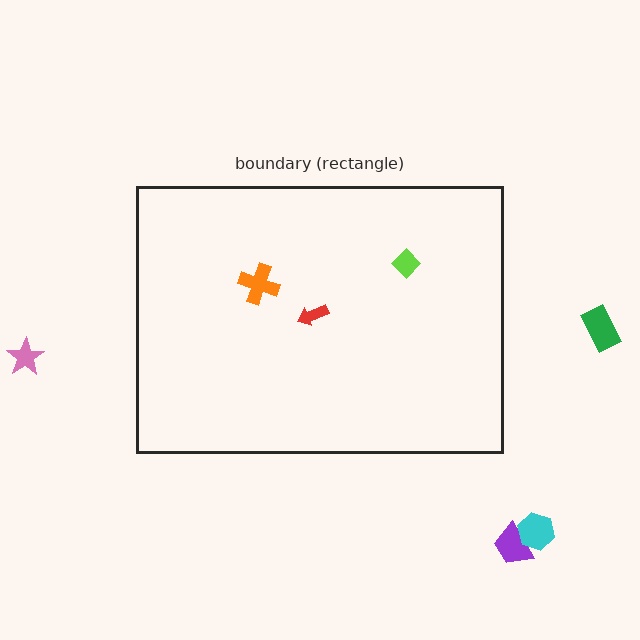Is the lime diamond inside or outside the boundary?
Inside.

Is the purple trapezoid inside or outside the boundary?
Outside.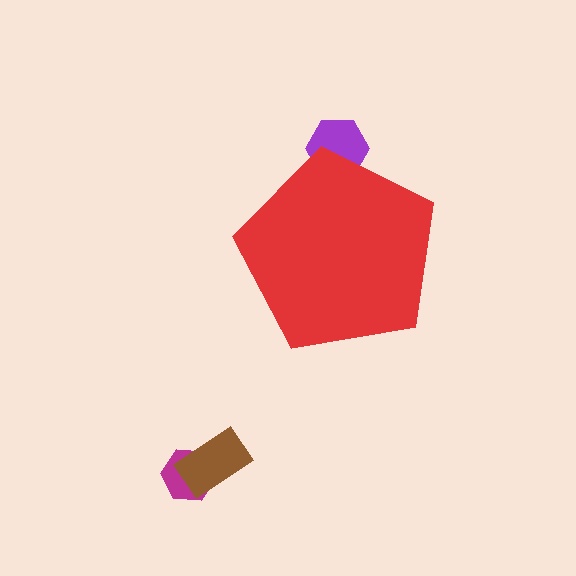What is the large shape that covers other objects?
A red pentagon.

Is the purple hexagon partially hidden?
Yes, the purple hexagon is partially hidden behind the red pentagon.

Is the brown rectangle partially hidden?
No, the brown rectangle is fully visible.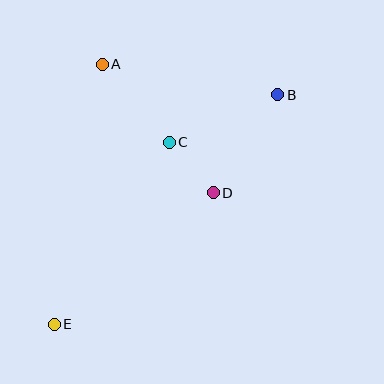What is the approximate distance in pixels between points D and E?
The distance between D and E is approximately 206 pixels.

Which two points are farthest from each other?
Points B and E are farthest from each other.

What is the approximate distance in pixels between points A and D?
The distance between A and D is approximately 170 pixels.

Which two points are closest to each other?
Points C and D are closest to each other.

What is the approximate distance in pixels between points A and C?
The distance between A and C is approximately 103 pixels.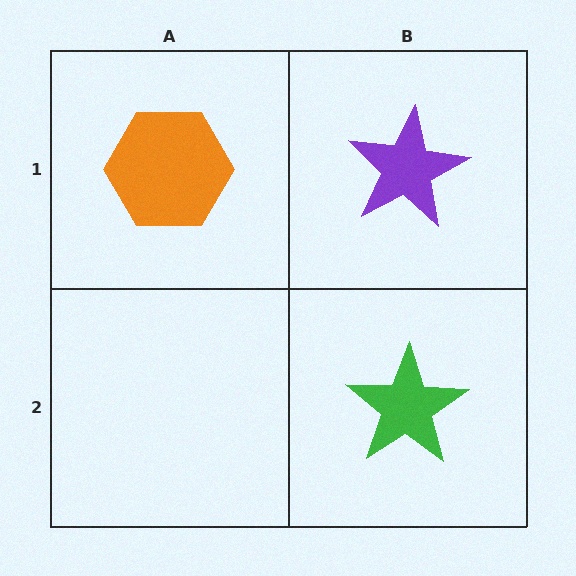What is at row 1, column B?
A purple star.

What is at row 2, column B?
A green star.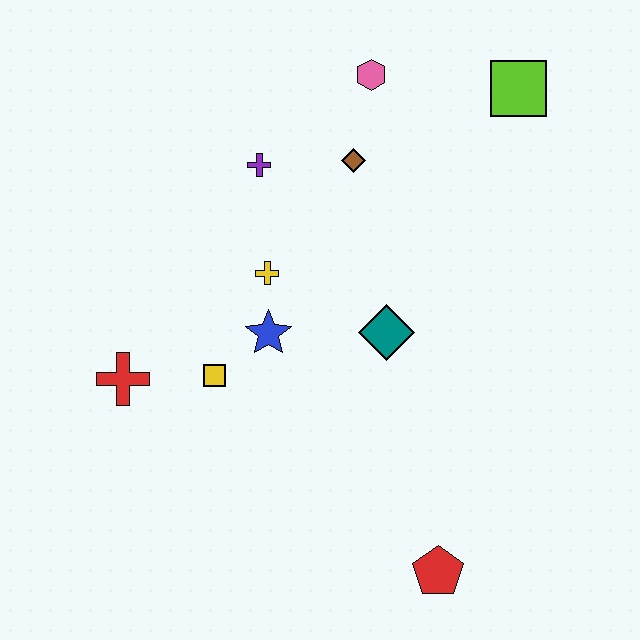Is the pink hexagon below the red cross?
No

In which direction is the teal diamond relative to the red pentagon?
The teal diamond is above the red pentagon.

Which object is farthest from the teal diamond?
The lime square is farthest from the teal diamond.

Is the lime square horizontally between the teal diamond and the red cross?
No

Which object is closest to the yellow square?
The blue star is closest to the yellow square.